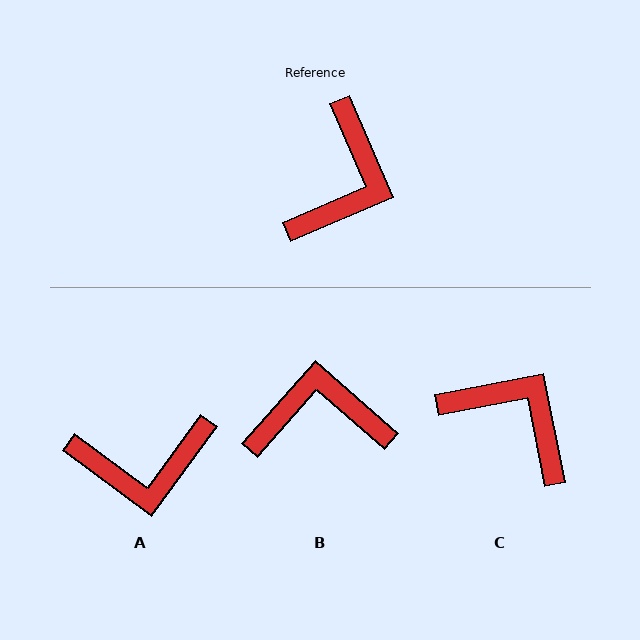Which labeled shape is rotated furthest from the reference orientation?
B, about 115 degrees away.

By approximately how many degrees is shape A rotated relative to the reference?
Approximately 60 degrees clockwise.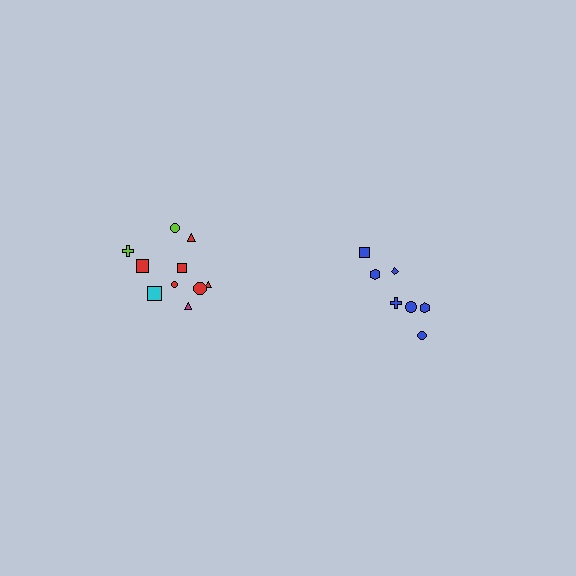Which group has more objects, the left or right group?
The left group.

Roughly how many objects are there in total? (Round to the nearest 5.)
Roughly 15 objects in total.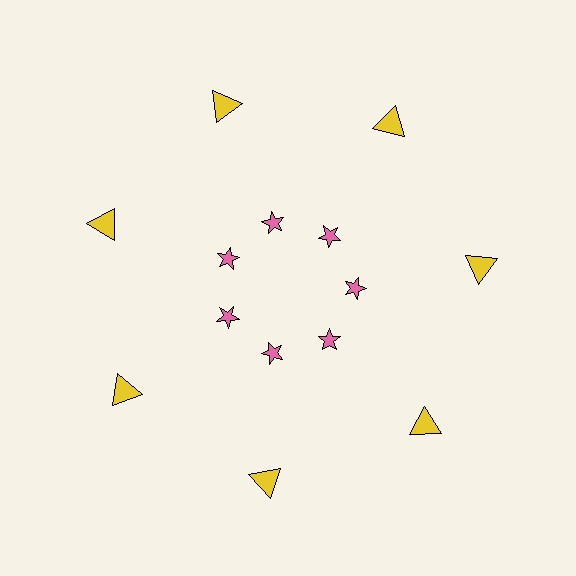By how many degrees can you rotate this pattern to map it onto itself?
The pattern maps onto itself every 51 degrees of rotation.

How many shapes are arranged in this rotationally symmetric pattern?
There are 14 shapes, arranged in 7 groups of 2.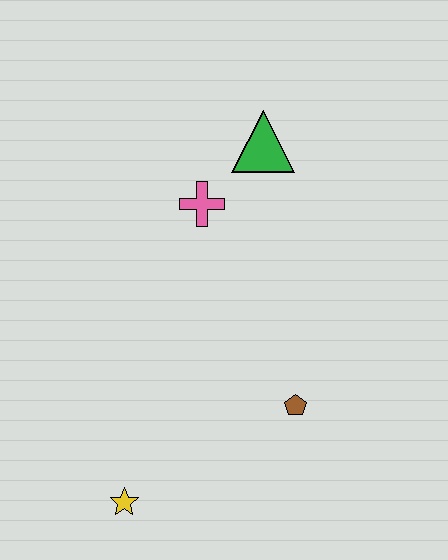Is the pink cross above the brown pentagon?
Yes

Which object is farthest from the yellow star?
The green triangle is farthest from the yellow star.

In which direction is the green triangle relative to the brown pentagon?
The green triangle is above the brown pentagon.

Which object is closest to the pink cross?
The green triangle is closest to the pink cross.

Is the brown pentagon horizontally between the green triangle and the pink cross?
No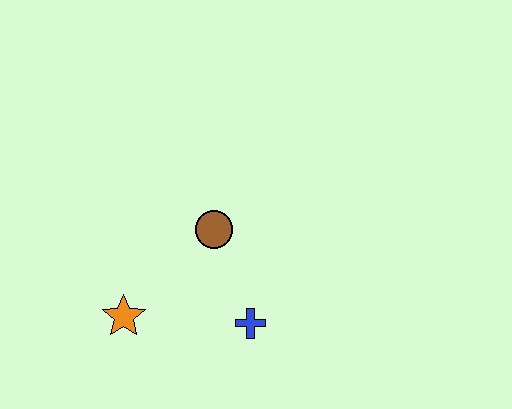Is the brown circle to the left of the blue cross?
Yes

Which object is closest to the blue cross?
The brown circle is closest to the blue cross.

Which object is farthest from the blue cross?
The orange star is farthest from the blue cross.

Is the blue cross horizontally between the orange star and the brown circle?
No